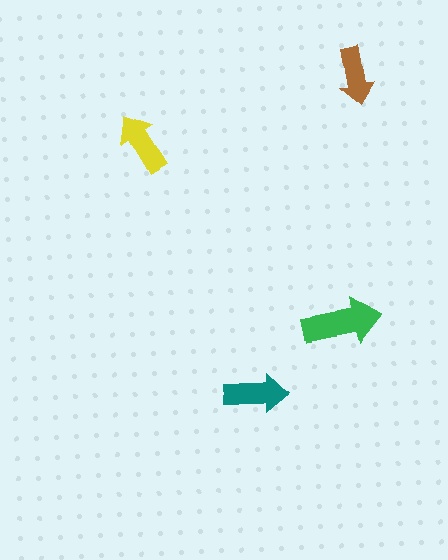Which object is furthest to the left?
The yellow arrow is leftmost.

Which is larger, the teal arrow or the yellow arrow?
The teal one.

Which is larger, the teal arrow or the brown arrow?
The teal one.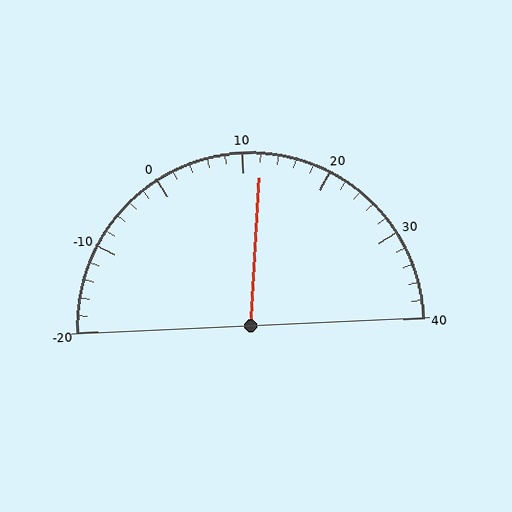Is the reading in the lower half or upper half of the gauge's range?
The reading is in the upper half of the range (-20 to 40).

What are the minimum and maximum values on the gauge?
The gauge ranges from -20 to 40.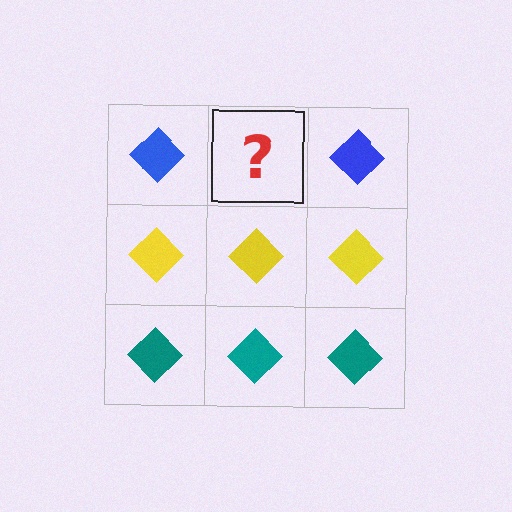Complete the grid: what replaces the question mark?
The question mark should be replaced with a blue diamond.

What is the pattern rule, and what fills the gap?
The rule is that each row has a consistent color. The gap should be filled with a blue diamond.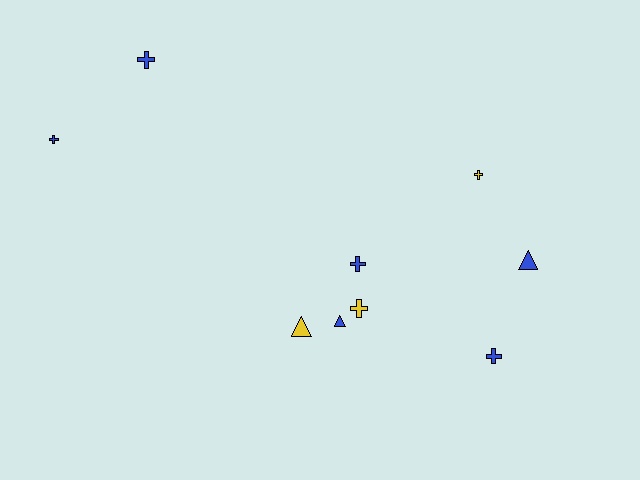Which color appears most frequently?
Blue, with 6 objects.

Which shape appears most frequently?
Cross, with 6 objects.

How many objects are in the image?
There are 9 objects.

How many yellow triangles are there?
There is 1 yellow triangle.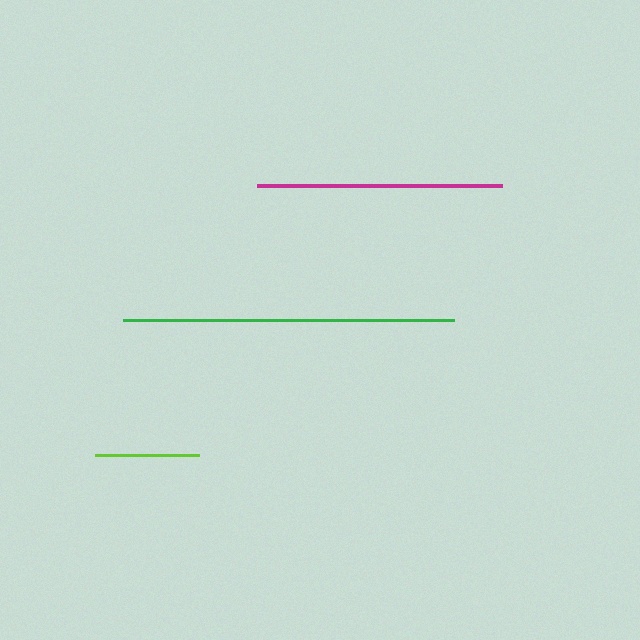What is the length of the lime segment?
The lime segment is approximately 105 pixels long.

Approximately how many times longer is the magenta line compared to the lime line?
The magenta line is approximately 2.3 times the length of the lime line.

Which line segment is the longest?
The green line is the longest at approximately 331 pixels.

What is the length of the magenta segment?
The magenta segment is approximately 245 pixels long.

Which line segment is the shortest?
The lime line is the shortest at approximately 105 pixels.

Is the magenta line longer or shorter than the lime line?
The magenta line is longer than the lime line.